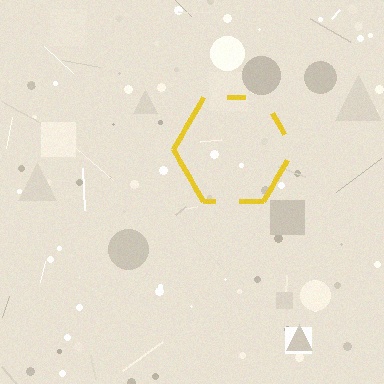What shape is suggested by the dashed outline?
The dashed outline suggests a hexagon.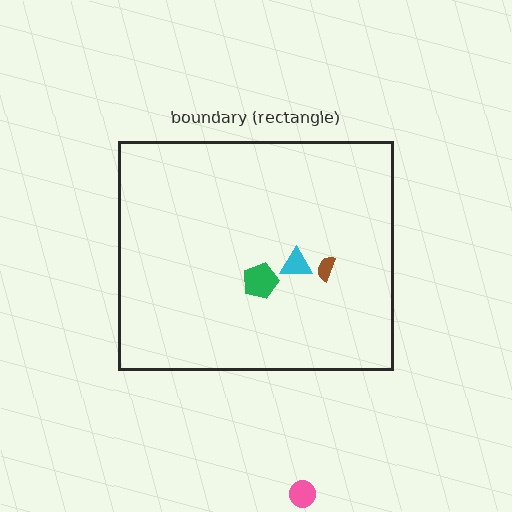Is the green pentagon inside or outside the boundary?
Inside.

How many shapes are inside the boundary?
3 inside, 1 outside.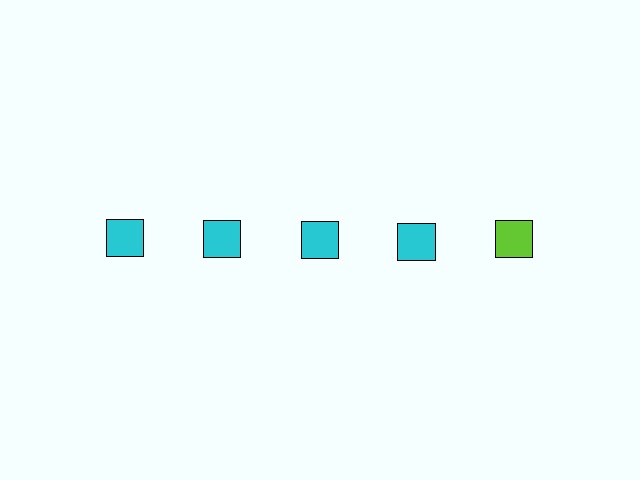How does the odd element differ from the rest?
It has a different color: lime instead of cyan.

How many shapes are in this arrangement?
There are 5 shapes arranged in a grid pattern.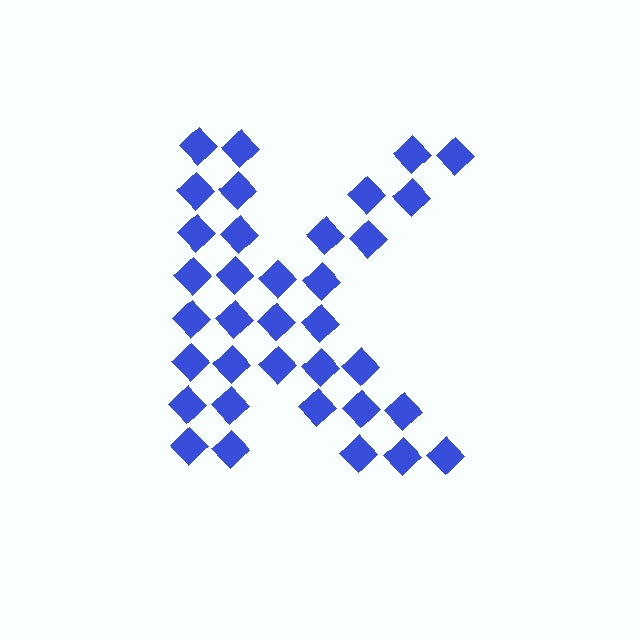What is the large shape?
The large shape is the letter K.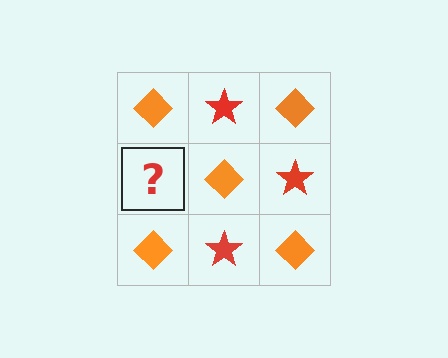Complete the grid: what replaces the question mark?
The question mark should be replaced with a red star.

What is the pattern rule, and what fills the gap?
The rule is that it alternates orange diamond and red star in a checkerboard pattern. The gap should be filled with a red star.